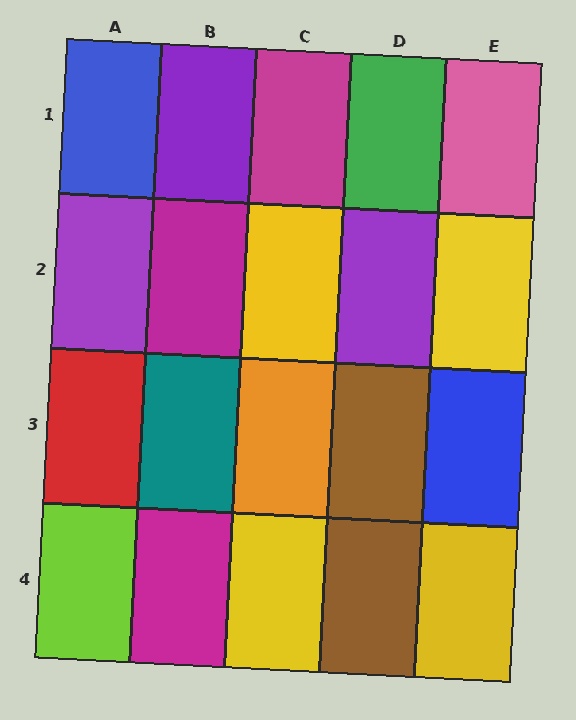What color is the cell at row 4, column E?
Yellow.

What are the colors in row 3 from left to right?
Red, teal, orange, brown, blue.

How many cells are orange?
1 cell is orange.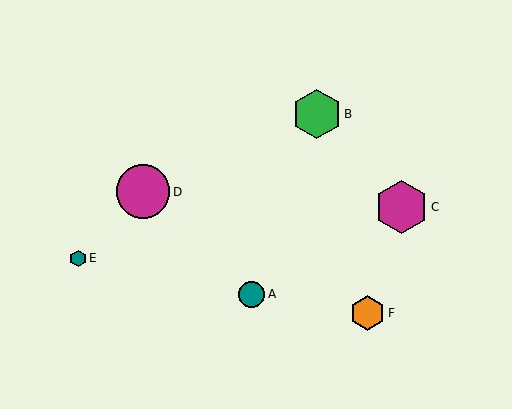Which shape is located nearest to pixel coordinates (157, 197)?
The magenta circle (labeled D) at (143, 192) is nearest to that location.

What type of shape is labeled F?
Shape F is an orange hexagon.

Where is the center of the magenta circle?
The center of the magenta circle is at (143, 192).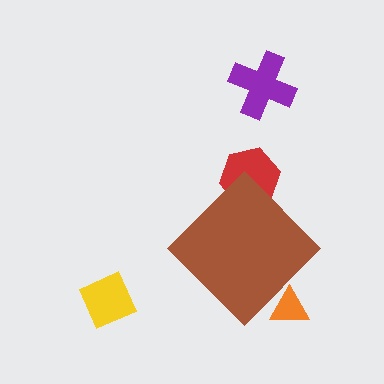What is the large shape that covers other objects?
A brown diamond.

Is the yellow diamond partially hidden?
No, the yellow diamond is fully visible.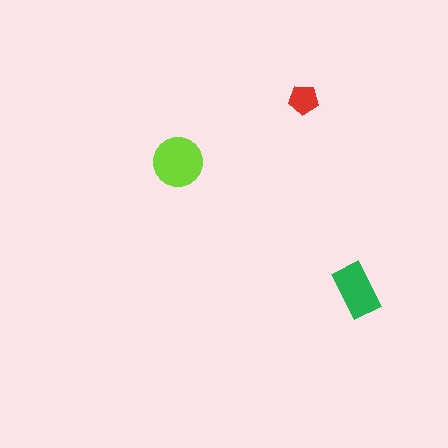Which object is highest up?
The red pentagon is topmost.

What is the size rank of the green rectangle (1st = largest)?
2nd.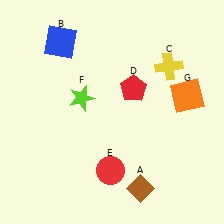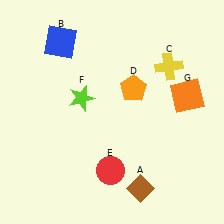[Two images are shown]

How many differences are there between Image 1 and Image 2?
There is 1 difference between the two images.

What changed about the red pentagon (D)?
In Image 1, D is red. In Image 2, it changed to orange.